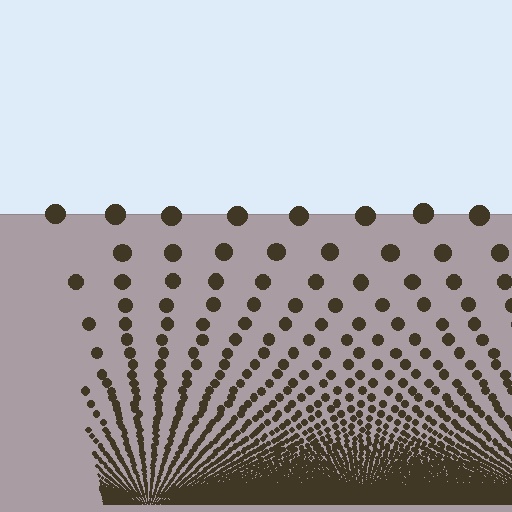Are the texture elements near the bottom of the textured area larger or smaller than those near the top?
Smaller. The gradient is inverted — elements near the bottom are smaller and denser.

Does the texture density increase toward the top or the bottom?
Density increases toward the bottom.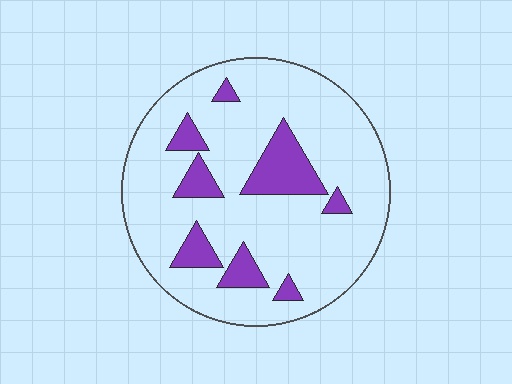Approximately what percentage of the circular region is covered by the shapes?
Approximately 15%.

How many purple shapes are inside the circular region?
8.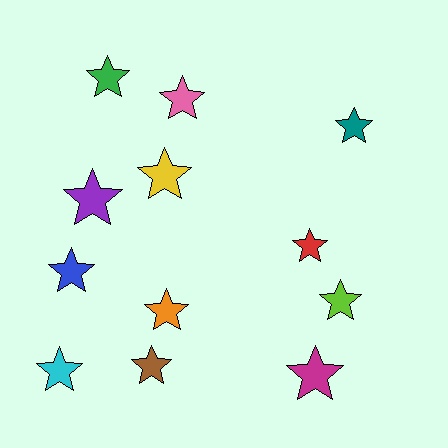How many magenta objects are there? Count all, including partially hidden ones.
There is 1 magenta object.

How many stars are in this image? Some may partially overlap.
There are 12 stars.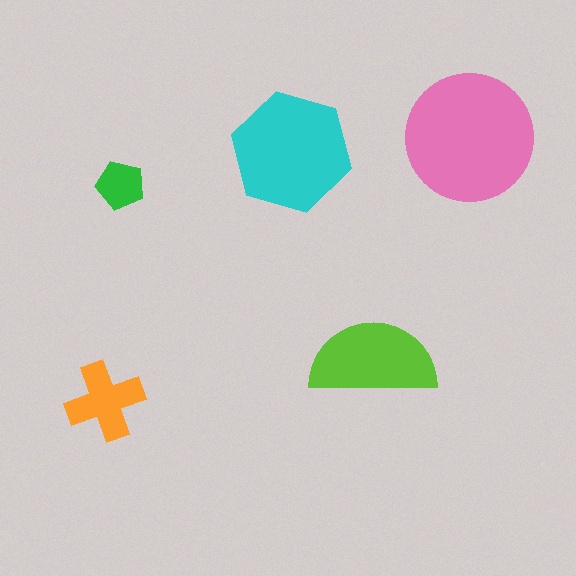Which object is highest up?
The pink circle is topmost.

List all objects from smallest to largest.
The green pentagon, the orange cross, the lime semicircle, the cyan hexagon, the pink circle.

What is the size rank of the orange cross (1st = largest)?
4th.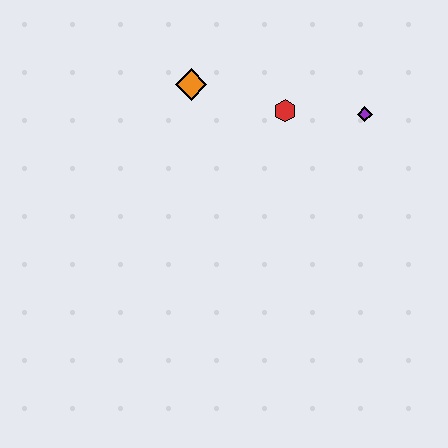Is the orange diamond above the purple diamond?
Yes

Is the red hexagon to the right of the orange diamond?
Yes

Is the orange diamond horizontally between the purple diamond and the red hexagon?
No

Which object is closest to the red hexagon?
The purple diamond is closest to the red hexagon.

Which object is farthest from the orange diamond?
The purple diamond is farthest from the orange diamond.